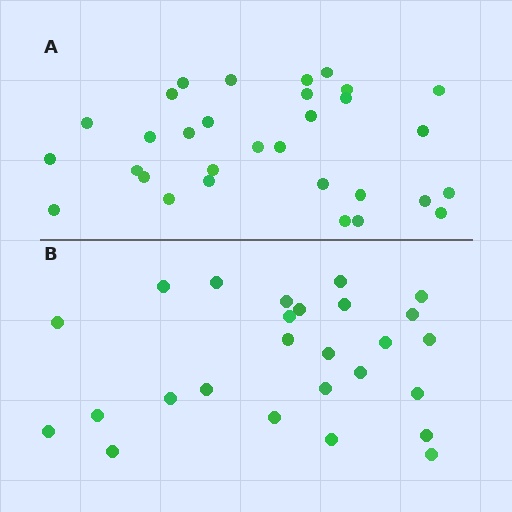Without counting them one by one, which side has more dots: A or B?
Region A (the top region) has more dots.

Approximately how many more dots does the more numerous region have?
Region A has about 5 more dots than region B.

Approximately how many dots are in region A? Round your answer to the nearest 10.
About 30 dots. (The exact count is 31, which rounds to 30.)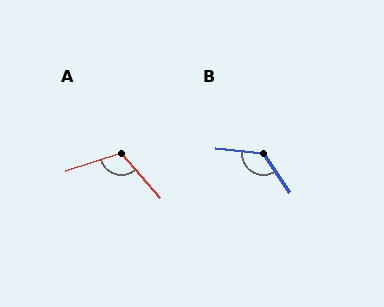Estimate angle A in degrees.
Approximately 113 degrees.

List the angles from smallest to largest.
A (113°), B (131°).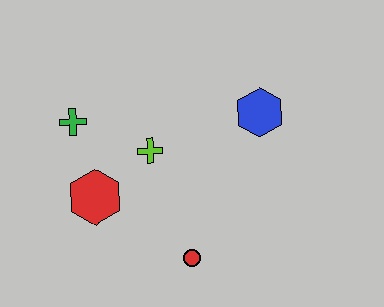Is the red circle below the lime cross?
Yes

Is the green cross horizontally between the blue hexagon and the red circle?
No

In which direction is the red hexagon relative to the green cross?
The red hexagon is below the green cross.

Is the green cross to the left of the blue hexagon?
Yes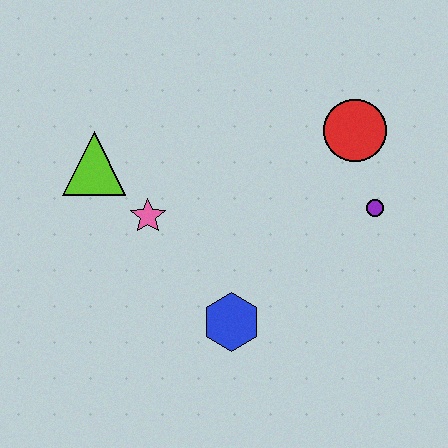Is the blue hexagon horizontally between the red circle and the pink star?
Yes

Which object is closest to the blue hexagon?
The pink star is closest to the blue hexagon.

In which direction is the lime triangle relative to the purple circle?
The lime triangle is to the left of the purple circle.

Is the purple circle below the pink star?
No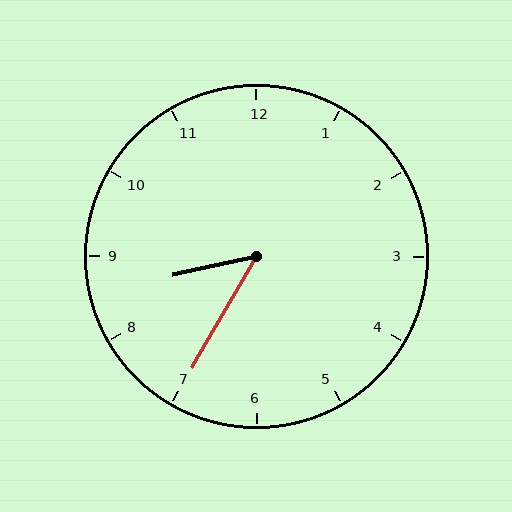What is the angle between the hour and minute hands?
Approximately 48 degrees.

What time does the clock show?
8:35.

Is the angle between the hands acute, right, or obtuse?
It is acute.